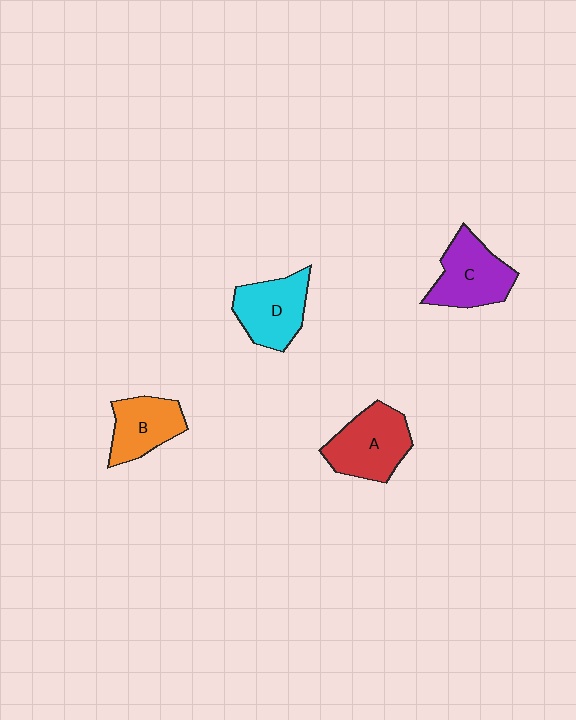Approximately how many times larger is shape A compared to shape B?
Approximately 1.3 times.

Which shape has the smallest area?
Shape B (orange).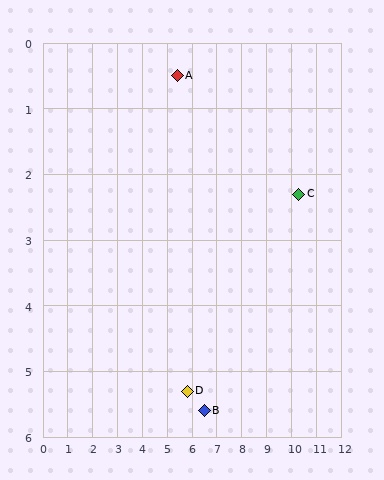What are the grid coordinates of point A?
Point A is at approximately (5.4, 0.5).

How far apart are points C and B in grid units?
Points C and B are about 5.0 grid units apart.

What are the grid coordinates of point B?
Point B is at approximately (6.5, 5.6).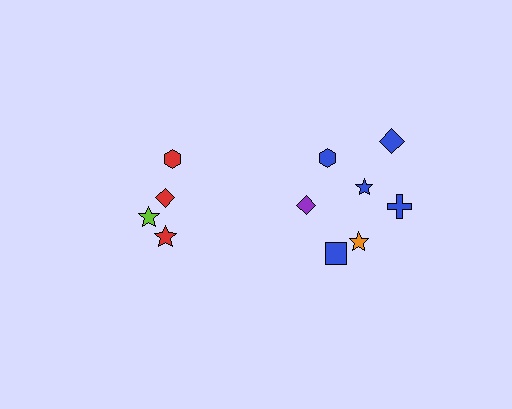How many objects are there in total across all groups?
There are 11 objects.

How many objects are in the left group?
There are 4 objects.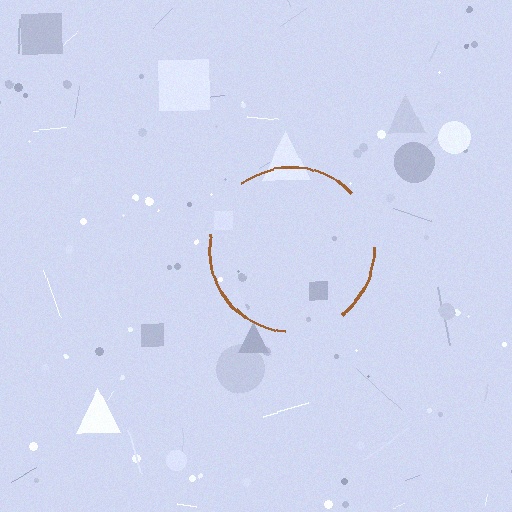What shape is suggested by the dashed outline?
The dashed outline suggests a circle.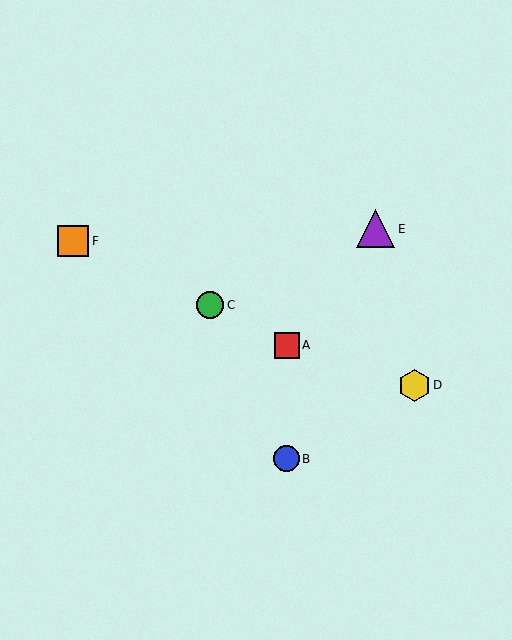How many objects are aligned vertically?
2 objects (A, B) are aligned vertically.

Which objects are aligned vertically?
Objects A, B are aligned vertically.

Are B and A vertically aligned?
Yes, both are at x≈287.